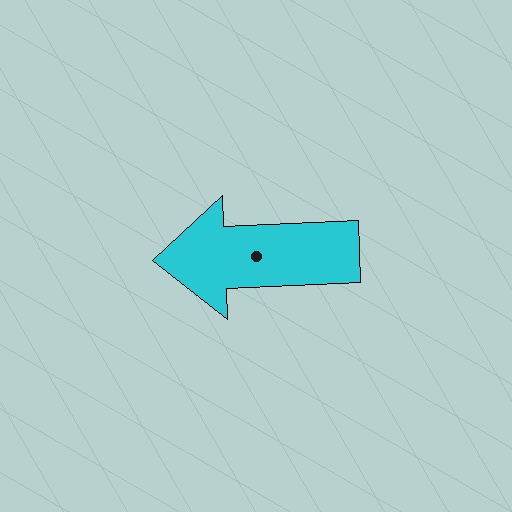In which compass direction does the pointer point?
West.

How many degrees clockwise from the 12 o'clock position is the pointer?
Approximately 268 degrees.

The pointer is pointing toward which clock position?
Roughly 9 o'clock.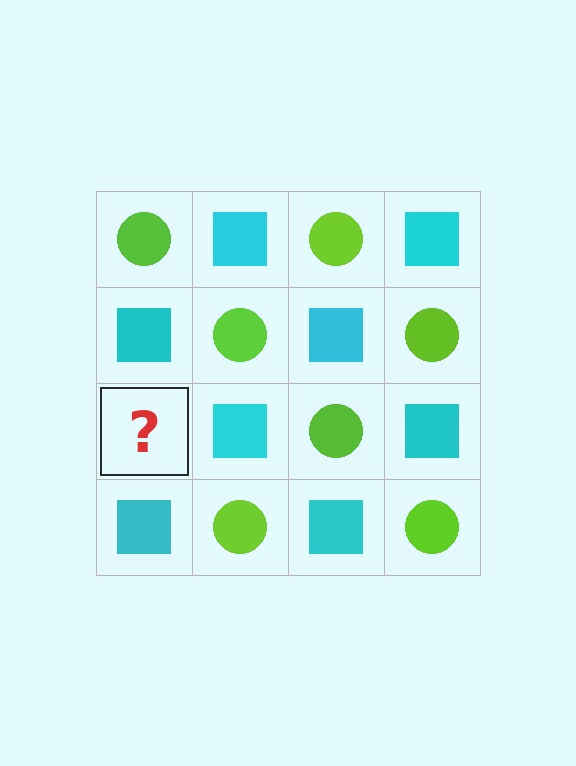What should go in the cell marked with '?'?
The missing cell should contain a lime circle.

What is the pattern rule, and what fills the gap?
The rule is that it alternates lime circle and cyan square in a checkerboard pattern. The gap should be filled with a lime circle.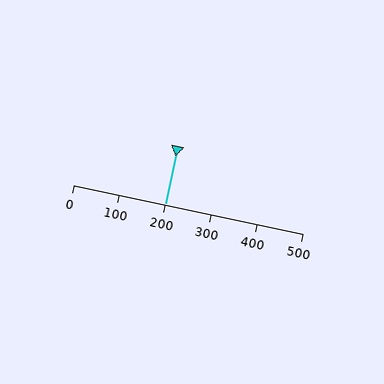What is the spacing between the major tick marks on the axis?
The major ticks are spaced 100 apart.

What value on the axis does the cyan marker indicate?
The marker indicates approximately 200.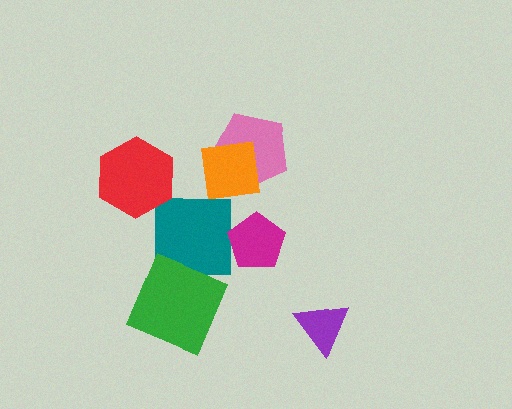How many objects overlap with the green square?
0 objects overlap with the green square.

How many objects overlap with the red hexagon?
0 objects overlap with the red hexagon.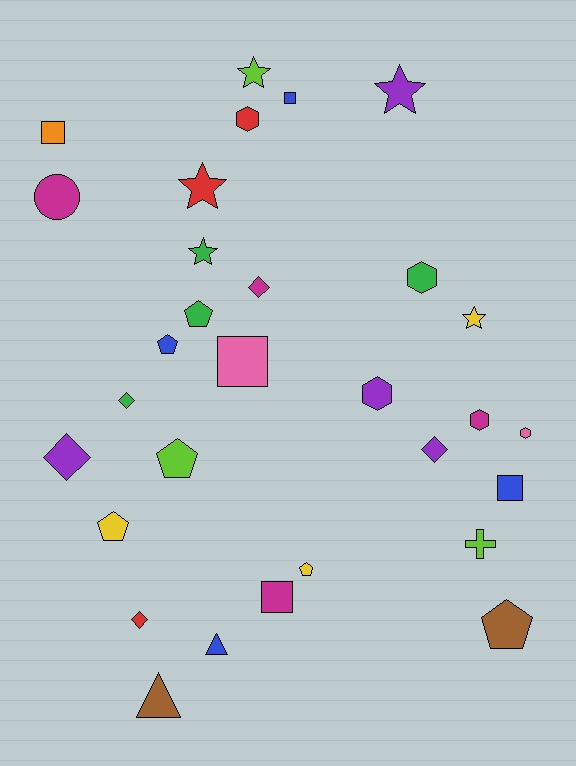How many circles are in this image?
There is 1 circle.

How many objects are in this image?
There are 30 objects.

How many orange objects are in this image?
There is 1 orange object.